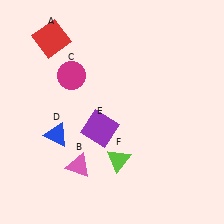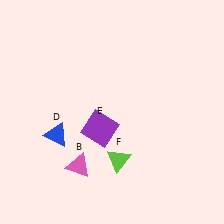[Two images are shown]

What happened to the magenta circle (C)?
The magenta circle (C) was removed in Image 2. It was in the top-left area of Image 1.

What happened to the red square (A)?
The red square (A) was removed in Image 2. It was in the top-left area of Image 1.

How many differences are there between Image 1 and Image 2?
There are 2 differences between the two images.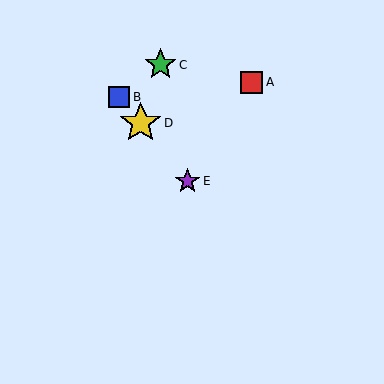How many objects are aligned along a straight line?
3 objects (B, D, E) are aligned along a straight line.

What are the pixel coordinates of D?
Object D is at (141, 123).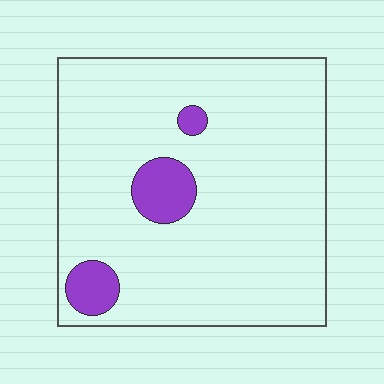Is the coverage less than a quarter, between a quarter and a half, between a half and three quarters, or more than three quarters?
Less than a quarter.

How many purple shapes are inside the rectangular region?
3.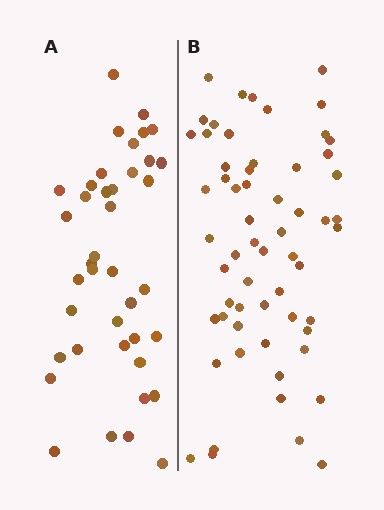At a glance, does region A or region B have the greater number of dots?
Region B (the right region) has more dots.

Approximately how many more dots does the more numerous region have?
Region B has approximately 20 more dots than region A.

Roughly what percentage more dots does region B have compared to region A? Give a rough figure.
About 50% more.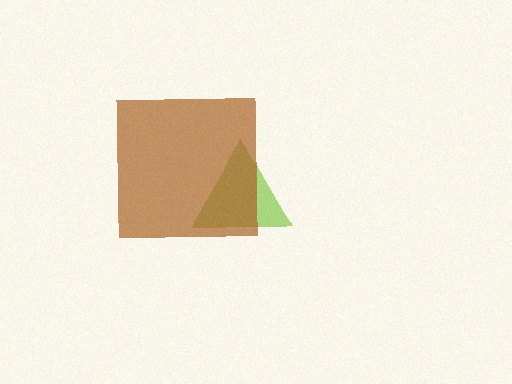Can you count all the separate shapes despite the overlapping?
Yes, there are 2 separate shapes.